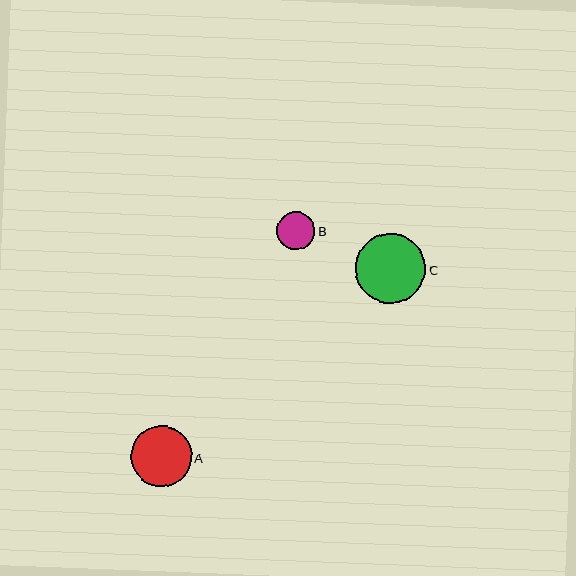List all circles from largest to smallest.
From largest to smallest: C, A, B.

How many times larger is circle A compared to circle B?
Circle A is approximately 1.6 times the size of circle B.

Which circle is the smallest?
Circle B is the smallest with a size of approximately 38 pixels.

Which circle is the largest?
Circle C is the largest with a size of approximately 70 pixels.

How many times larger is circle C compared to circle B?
Circle C is approximately 1.8 times the size of circle B.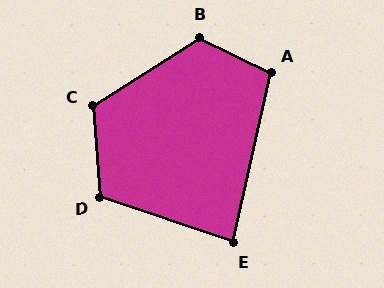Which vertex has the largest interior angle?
B, at approximately 122 degrees.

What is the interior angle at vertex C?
Approximately 118 degrees (obtuse).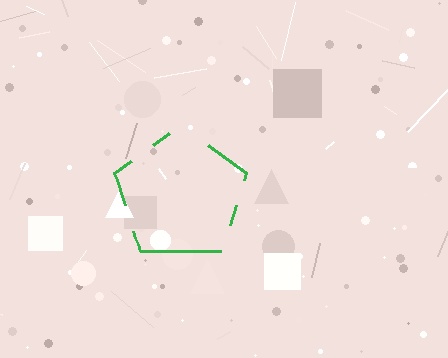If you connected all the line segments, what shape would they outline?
They would outline a pentagon.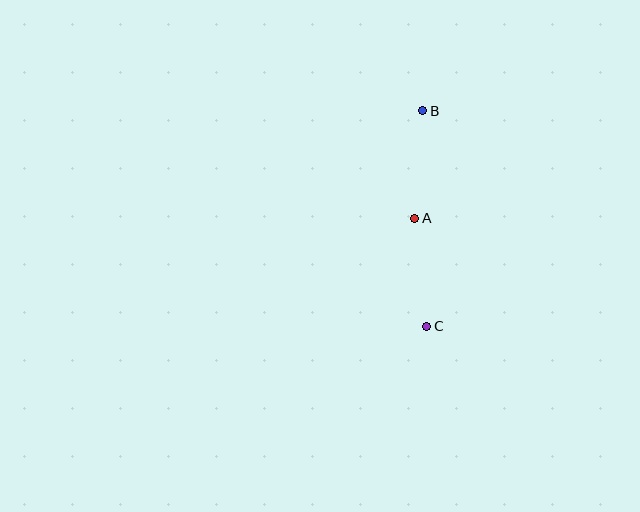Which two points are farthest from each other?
Points B and C are farthest from each other.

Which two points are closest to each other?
Points A and B are closest to each other.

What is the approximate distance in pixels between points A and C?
The distance between A and C is approximately 109 pixels.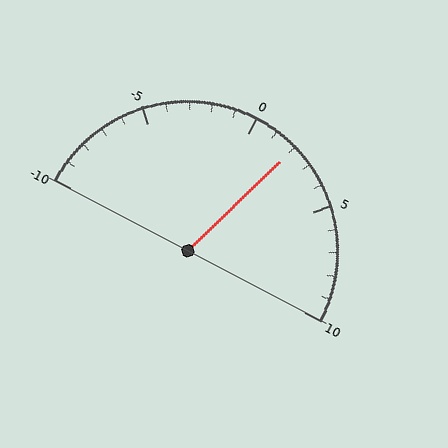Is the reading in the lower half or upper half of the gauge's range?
The reading is in the upper half of the range (-10 to 10).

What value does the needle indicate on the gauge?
The needle indicates approximately 2.